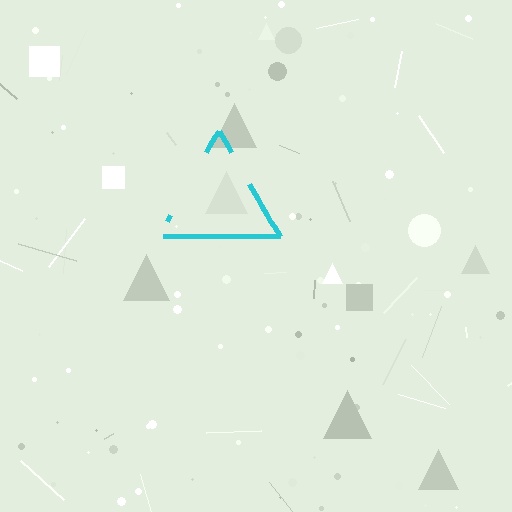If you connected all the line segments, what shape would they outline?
They would outline a triangle.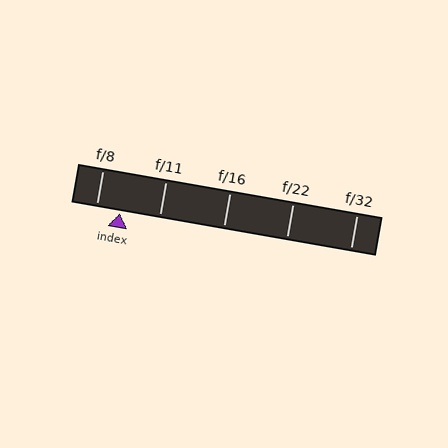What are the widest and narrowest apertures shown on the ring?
The widest aperture shown is f/8 and the narrowest is f/32.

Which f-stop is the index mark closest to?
The index mark is closest to f/8.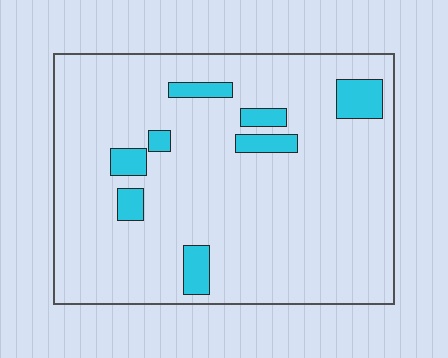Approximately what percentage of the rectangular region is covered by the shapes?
Approximately 10%.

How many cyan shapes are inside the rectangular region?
8.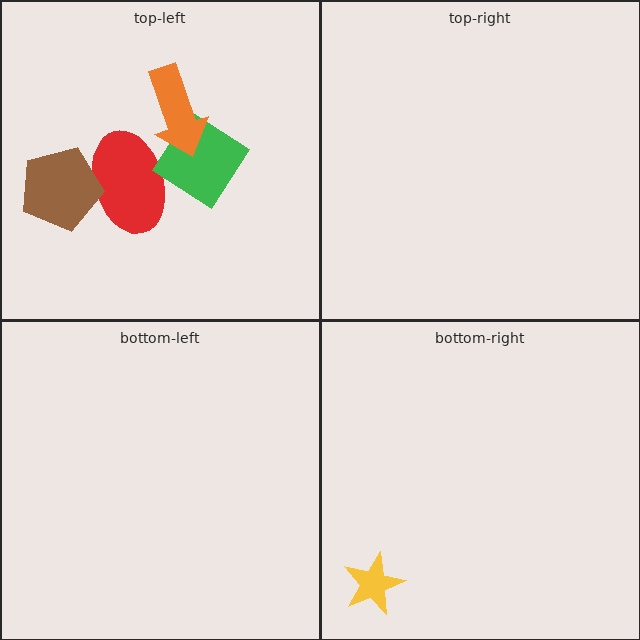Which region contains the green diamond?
The top-left region.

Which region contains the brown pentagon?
The top-left region.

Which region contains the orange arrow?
The top-left region.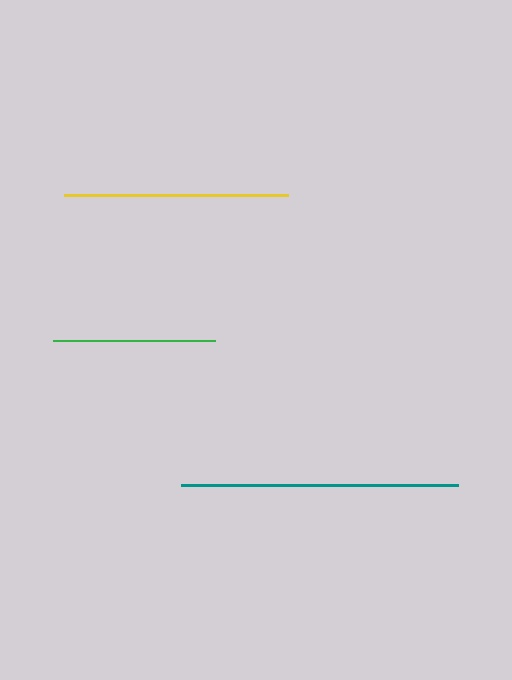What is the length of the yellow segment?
The yellow segment is approximately 223 pixels long.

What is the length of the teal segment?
The teal segment is approximately 277 pixels long.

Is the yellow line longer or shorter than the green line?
The yellow line is longer than the green line.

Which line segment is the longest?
The teal line is the longest at approximately 277 pixels.